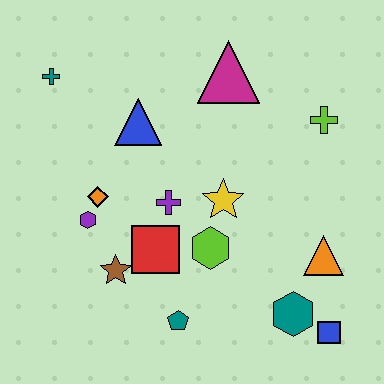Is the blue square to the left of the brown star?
No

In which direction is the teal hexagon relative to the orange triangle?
The teal hexagon is below the orange triangle.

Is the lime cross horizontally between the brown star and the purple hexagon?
No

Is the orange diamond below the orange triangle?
No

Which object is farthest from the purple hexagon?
The blue square is farthest from the purple hexagon.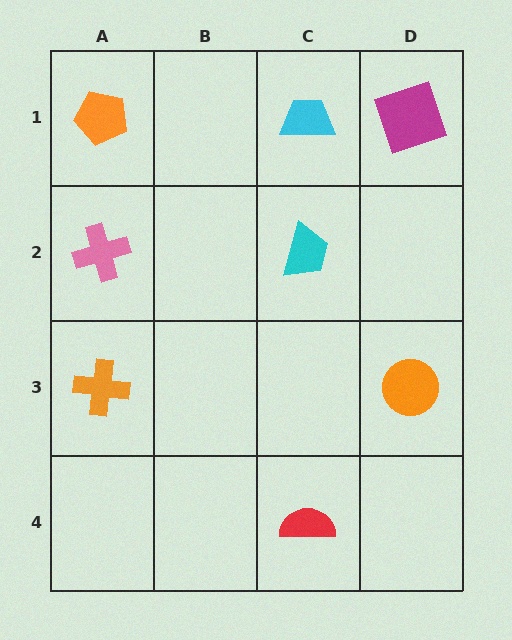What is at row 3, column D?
An orange circle.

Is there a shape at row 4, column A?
No, that cell is empty.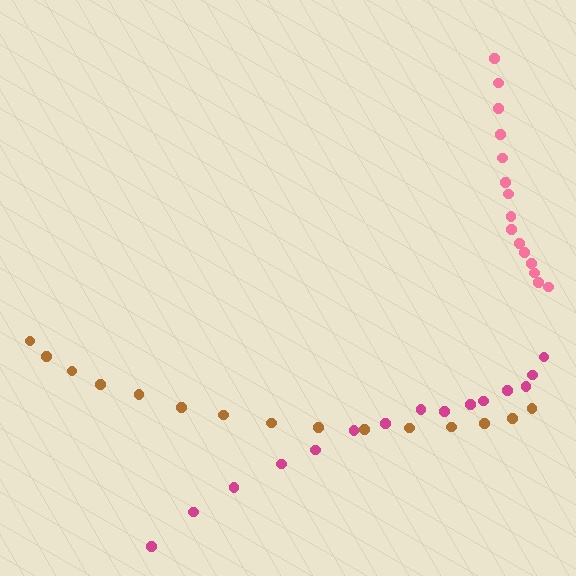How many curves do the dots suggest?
There are 3 distinct paths.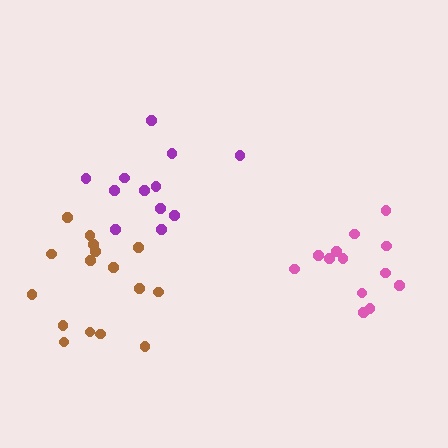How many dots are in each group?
Group 1: 12 dots, Group 2: 16 dots, Group 3: 13 dots (41 total).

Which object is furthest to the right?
The pink cluster is rightmost.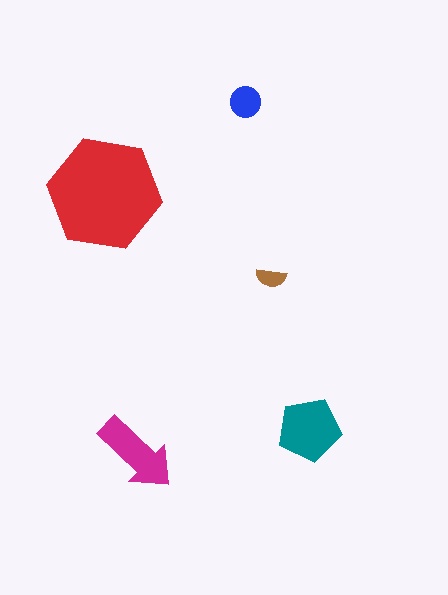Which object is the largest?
The red hexagon.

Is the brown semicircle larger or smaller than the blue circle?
Smaller.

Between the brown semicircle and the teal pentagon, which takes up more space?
The teal pentagon.